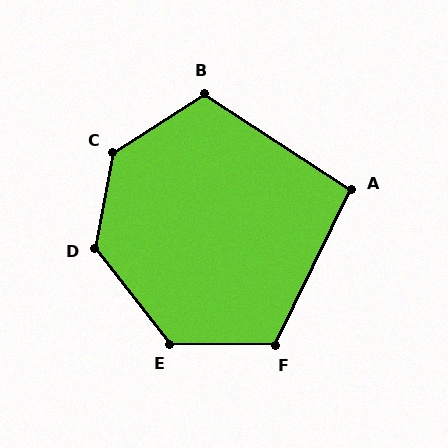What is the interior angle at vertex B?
Approximately 114 degrees (obtuse).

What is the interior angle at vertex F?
Approximately 115 degrees (obtuse).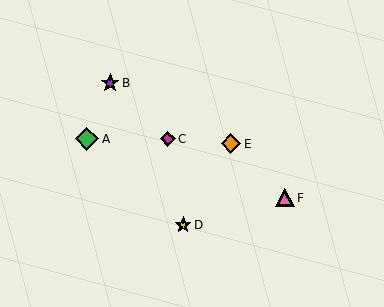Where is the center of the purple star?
The center of the purple star is at (110, 83).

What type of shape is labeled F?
Shape F is a pink triangle.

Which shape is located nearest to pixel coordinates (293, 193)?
The pink triangle (labeled F) at (285, 198) is nearest to that location.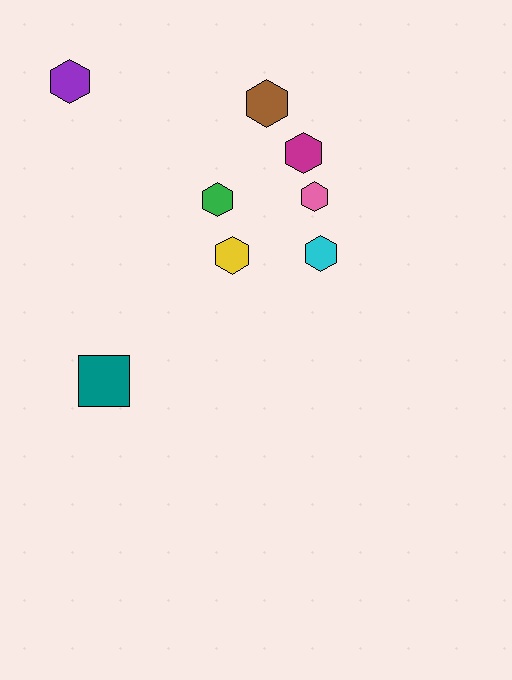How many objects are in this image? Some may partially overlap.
There are 8 objects.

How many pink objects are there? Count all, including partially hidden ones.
There is 1 pink object.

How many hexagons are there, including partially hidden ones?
There are 7 hexagons.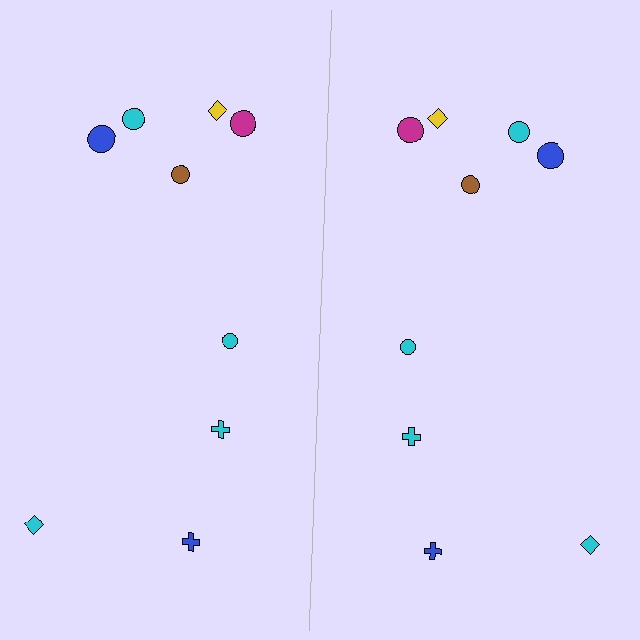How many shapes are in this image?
There are 18 shapes in this image.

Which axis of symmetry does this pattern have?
The pattern has a vertical axis of symmetry running through the center of the image.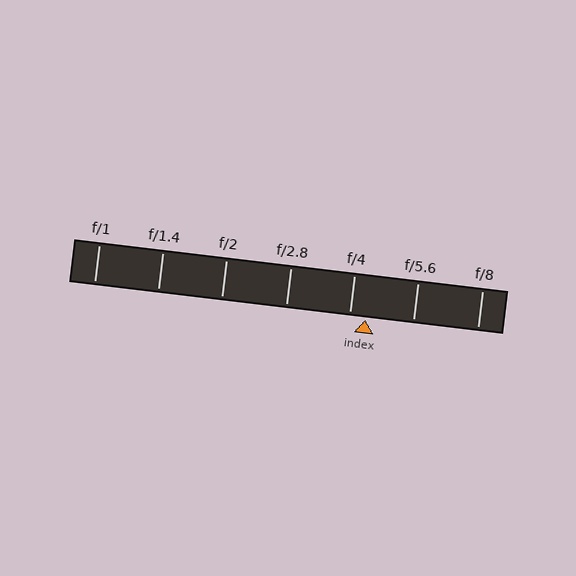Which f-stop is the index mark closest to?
The index mark is closest to f/4.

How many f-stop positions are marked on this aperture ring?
There are 7 f-stop positions marked.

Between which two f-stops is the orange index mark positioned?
The index mark is between f/4 and f/5.6.